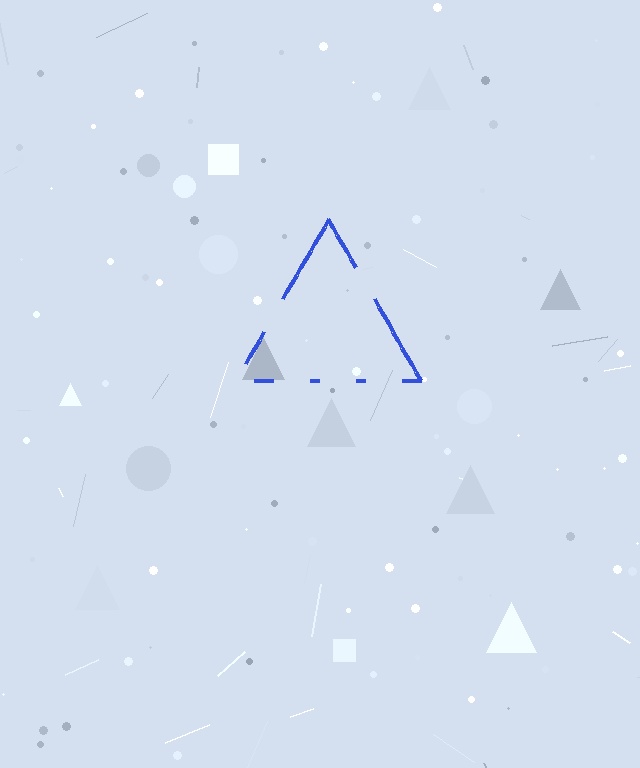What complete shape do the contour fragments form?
The contour fragments form a triangle.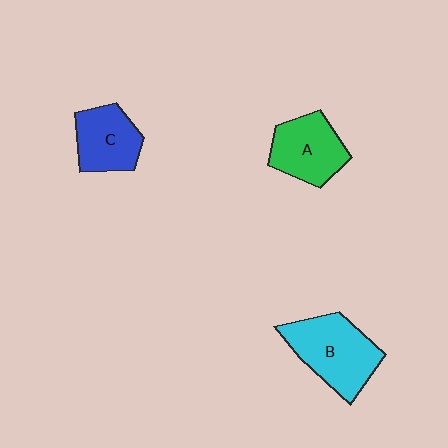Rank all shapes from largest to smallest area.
From largest to smallest: B (cyan), A (green), C (blue).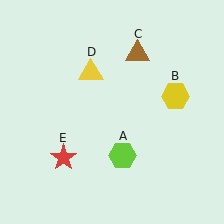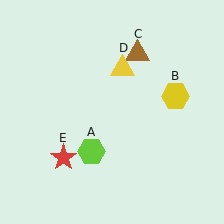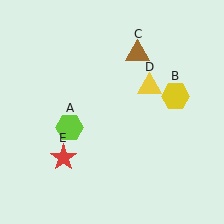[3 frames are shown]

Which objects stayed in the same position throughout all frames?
Yellow hexagon (object B) and brown triangle (object C) and red star (object E) remained stationary.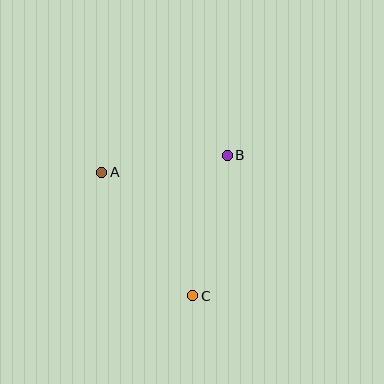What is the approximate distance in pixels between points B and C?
The distance between B and C is approximately 145 pixels.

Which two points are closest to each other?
Points A and B are closest to each other.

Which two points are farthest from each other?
Points A and C are farthest from each other.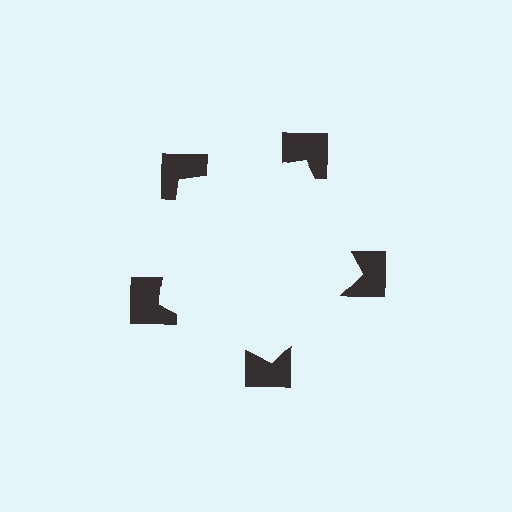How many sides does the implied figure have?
5 sides.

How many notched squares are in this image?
There are 5 — one at each vertex of the illusory pentagon.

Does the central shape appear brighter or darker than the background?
It typically appears slightly brighter than the background, even though no actual brightness change is drawn.